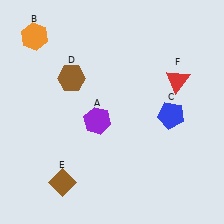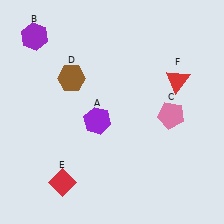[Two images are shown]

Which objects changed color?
B changed from orange to purple. C changed from blue to pink. E changed from brown to red.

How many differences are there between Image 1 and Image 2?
There are 3 differences between the two images.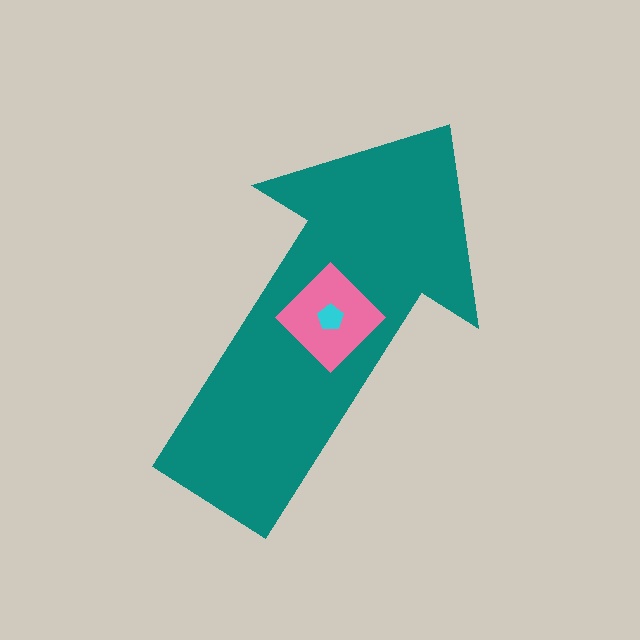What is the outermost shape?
The teal arrow.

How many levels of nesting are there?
3.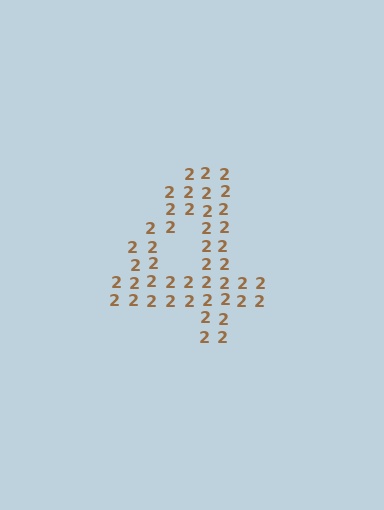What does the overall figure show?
The overall figure shows the digit 4.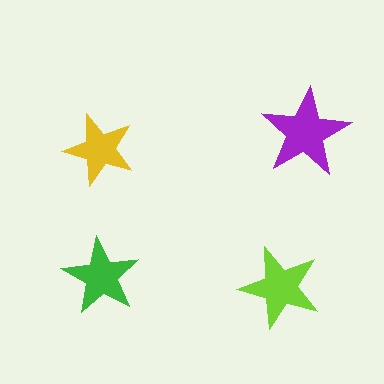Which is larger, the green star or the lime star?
The lime one.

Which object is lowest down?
The lime star is bottommost.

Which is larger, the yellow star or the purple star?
The purple one.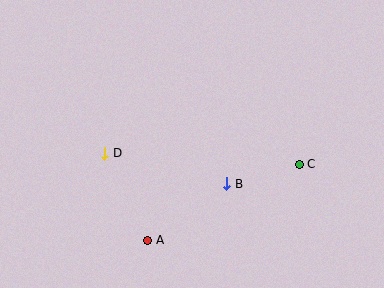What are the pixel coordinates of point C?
Point C is at (299, 164).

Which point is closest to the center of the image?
Point B at (226, 184) is closest to the center.